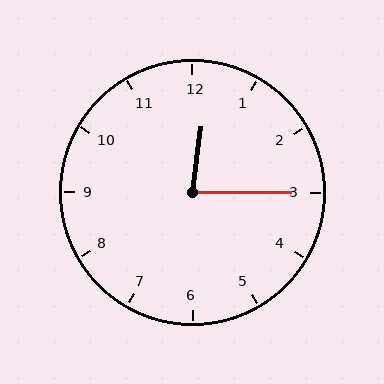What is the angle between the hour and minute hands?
Approximately 82 degrees.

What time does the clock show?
12:15.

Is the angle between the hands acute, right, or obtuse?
It is acute.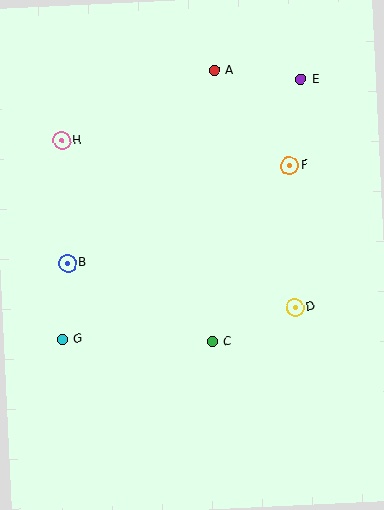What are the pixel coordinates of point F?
Point F is at (290, 166).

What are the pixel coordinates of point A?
Point A is at (215, 71).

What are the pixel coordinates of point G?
Point G is at (62, 339).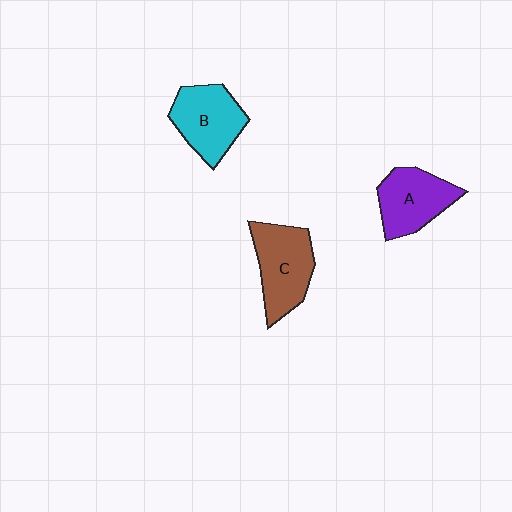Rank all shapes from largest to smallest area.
From largest to smallest: C (brown), B (cyan), A (purple).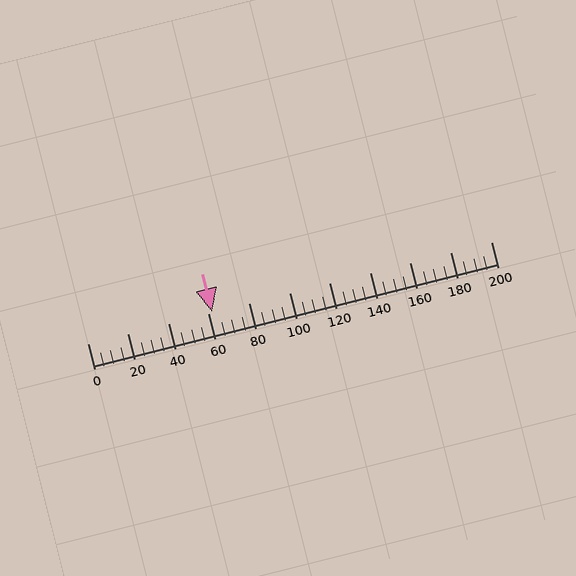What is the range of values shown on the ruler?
The ruler shows values from 0 to 200.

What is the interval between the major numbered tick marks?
The major tick marks are spaced 20 units apart.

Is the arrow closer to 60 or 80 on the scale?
The arrow is closer to 60.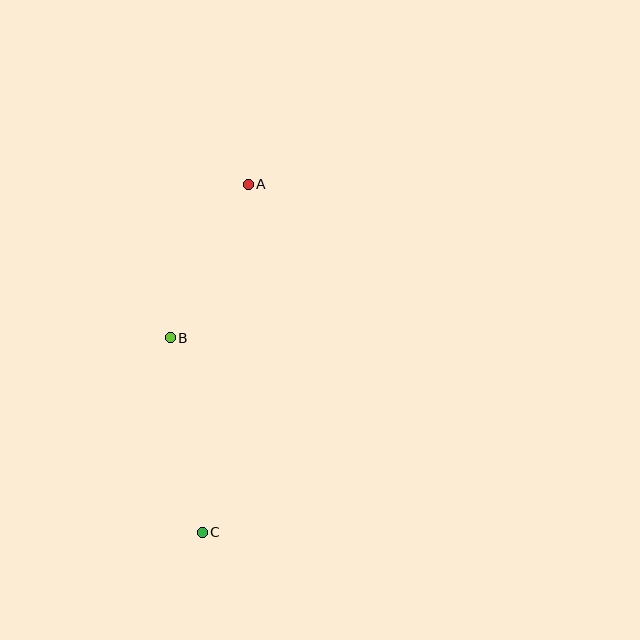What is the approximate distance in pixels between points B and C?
The distance between B and C is approximately 197 pixels.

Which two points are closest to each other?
Points A and B are closest to each other.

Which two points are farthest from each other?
Points A and C are farthest from each other.